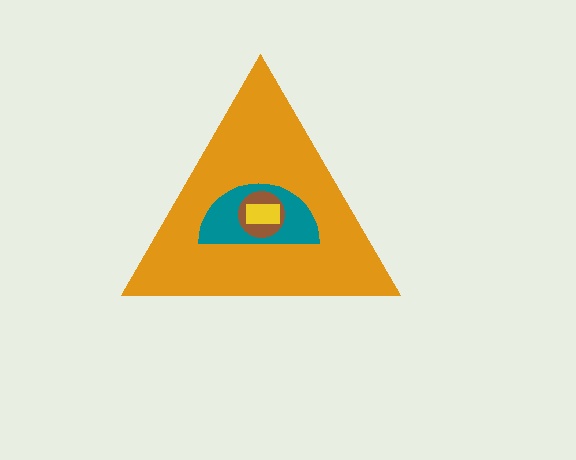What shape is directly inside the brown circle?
The yellow rectangle.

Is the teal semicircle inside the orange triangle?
Yes.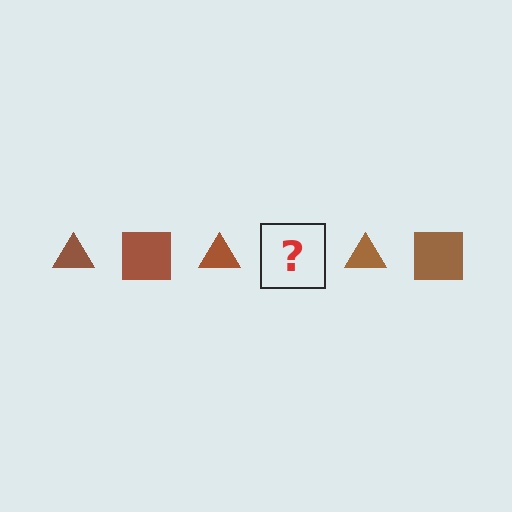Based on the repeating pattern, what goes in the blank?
The blank should be a brown square.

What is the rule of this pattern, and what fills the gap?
The rule is that the pattern cycles through triangle, square shapes in brown. The gap should be filled with a brown square.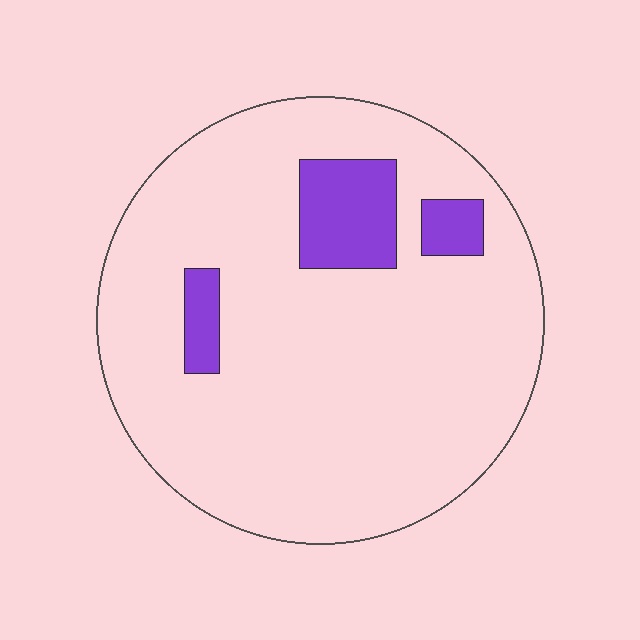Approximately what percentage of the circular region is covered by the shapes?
Approximately 10%.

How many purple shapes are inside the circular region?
3.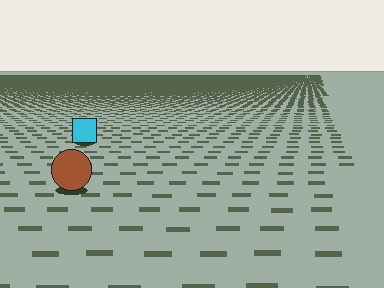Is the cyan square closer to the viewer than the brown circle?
No. The brown circle is closer — you can tell from the texture gradient: the ground texture is coarser near it.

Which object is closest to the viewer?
The brown circle is closest. The texture marks near it are larger and more spread out.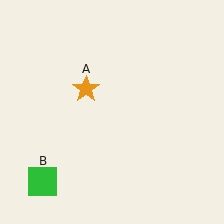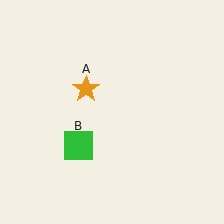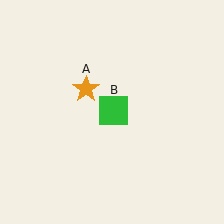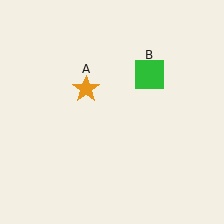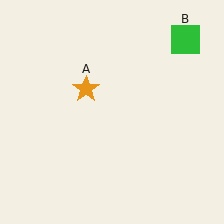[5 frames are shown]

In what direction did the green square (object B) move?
The green square (object B) moved up and to the right.